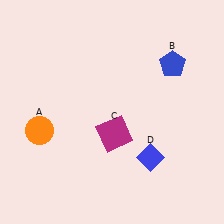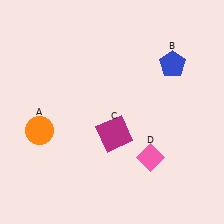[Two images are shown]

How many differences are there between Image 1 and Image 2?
There is 1 difference between the two images.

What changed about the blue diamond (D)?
In Image 1, D is blue. In Image 2, it changed to pink.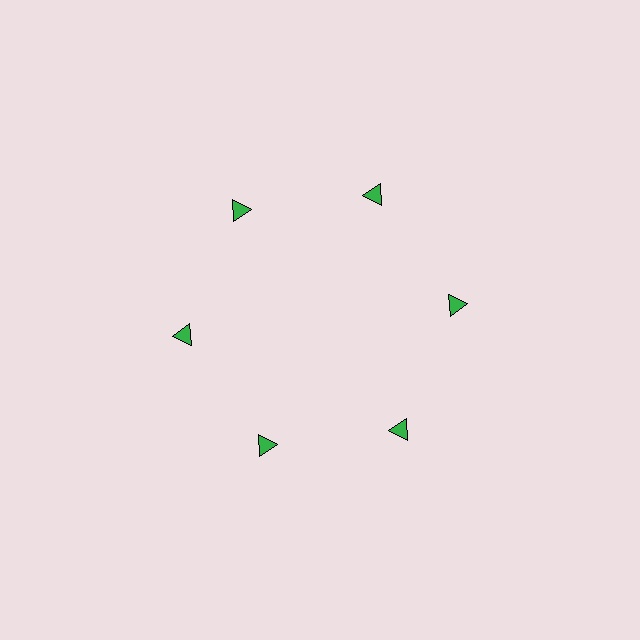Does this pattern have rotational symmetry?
Yes, this pattern has 6-fold rotational symmetry. It looks the same after rotating 60 degrees around the center.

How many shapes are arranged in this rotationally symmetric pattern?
There are 6 shapes, arranged in 6 groups of 1.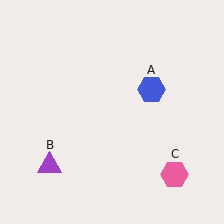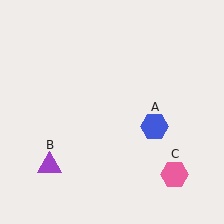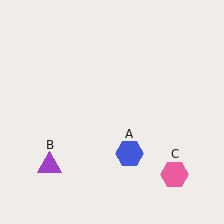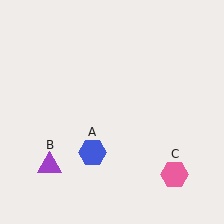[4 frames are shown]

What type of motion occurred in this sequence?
The blue hexagon (object A) rotated clockwise around the center of the scene.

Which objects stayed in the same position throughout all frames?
Purple triangle (object B) and pink hexagon (object C) remained stationary.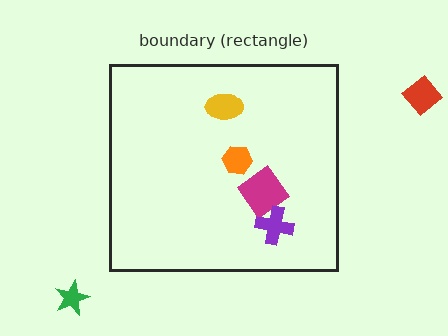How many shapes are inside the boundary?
4 inside, 2 outside.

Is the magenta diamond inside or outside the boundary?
Inside.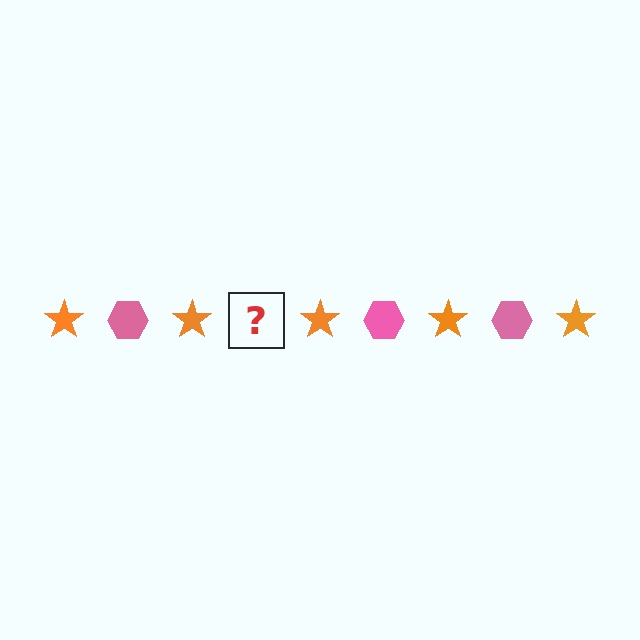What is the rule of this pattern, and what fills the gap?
The rule is that the pattern alternates between orange star and pink hexagon. The gap should be filled with a pink hexagon.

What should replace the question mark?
The question mark should be replaced with a pink hexagon.